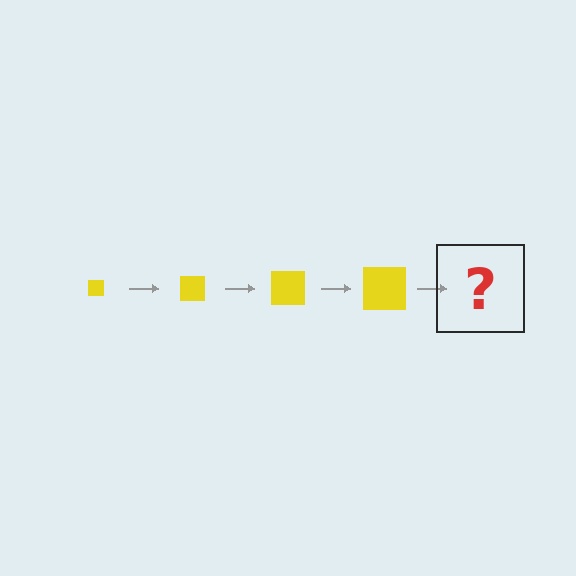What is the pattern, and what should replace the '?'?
The pattern is that the square gets progressively larger each step. The '?' should be a yellow square, larger than the previous one.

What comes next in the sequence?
The next element should be a yellow square, larger than the previous one.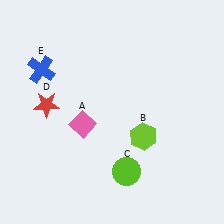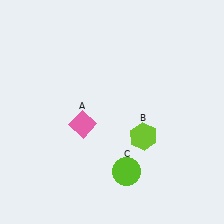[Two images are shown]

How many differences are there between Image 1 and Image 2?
There are 2 differences between the two images.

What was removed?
The red star (D), the blue cross (E) were removed in Image 2.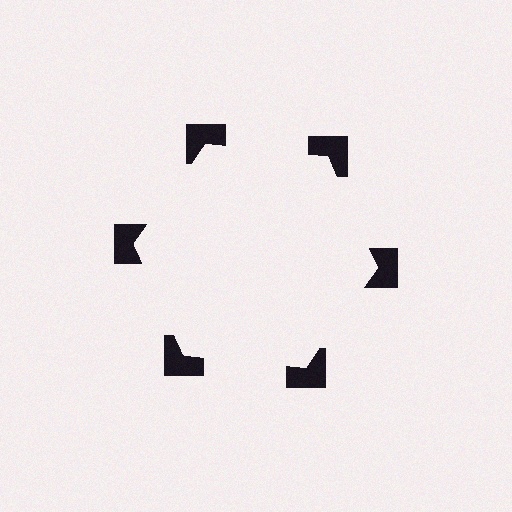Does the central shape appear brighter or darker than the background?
It typically appears slightly brighter than the background, even though no actual brightness change is drawn.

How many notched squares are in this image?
There are 6 — one at each vertex of the illusory hexagon.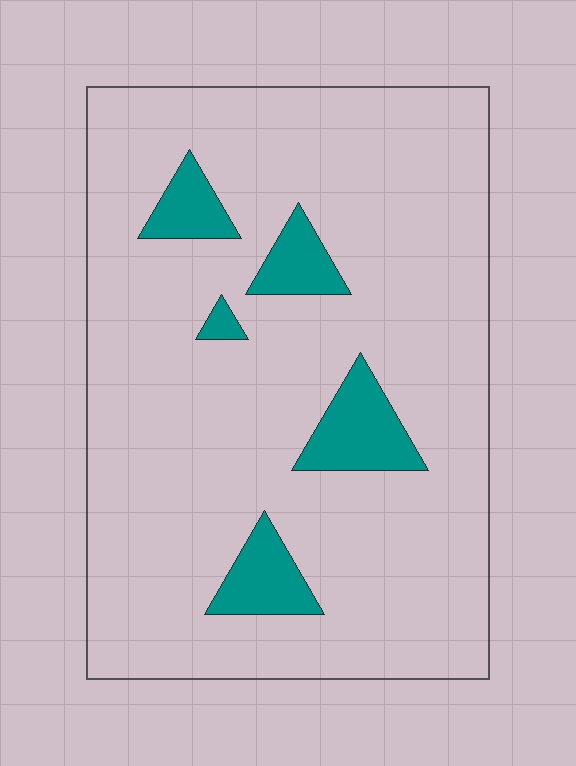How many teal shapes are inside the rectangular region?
5.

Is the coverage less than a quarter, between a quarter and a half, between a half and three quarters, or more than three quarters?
Less than a quarter.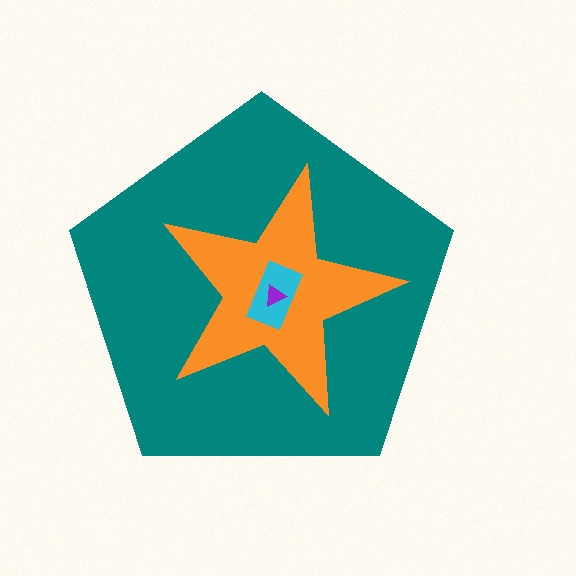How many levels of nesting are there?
4.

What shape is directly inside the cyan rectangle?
The purple triangle.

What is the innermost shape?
The purple triangle.